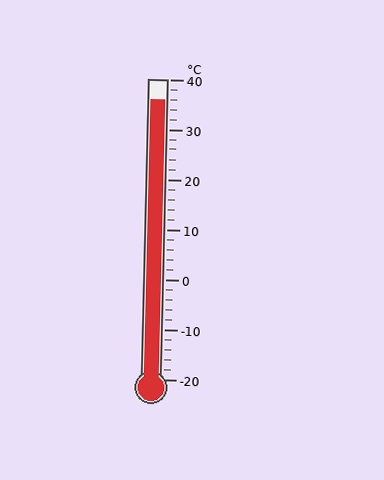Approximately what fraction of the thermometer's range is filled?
The thermometer is filled to approximately 95% of its range.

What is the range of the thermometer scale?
The thermometer scale ranges from -20°C to 40°C.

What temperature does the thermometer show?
The thermometer shows approximately 36°C.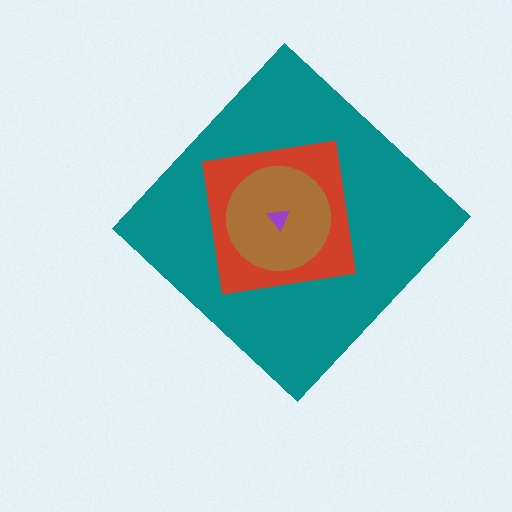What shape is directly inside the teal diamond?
The red square.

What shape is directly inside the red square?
The brown circle.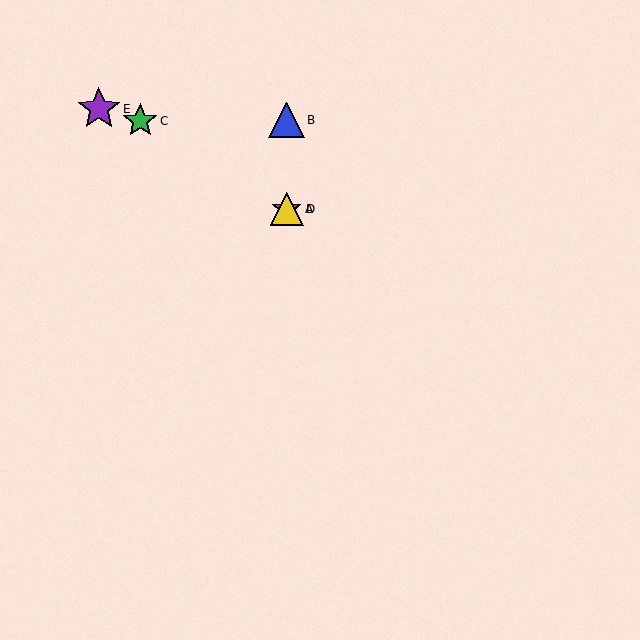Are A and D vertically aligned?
Yes, both are at x≈287.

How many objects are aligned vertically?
3 objects (A, B, D) are aligned vertically.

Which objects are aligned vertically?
Objects A, B, D are aligned vertically.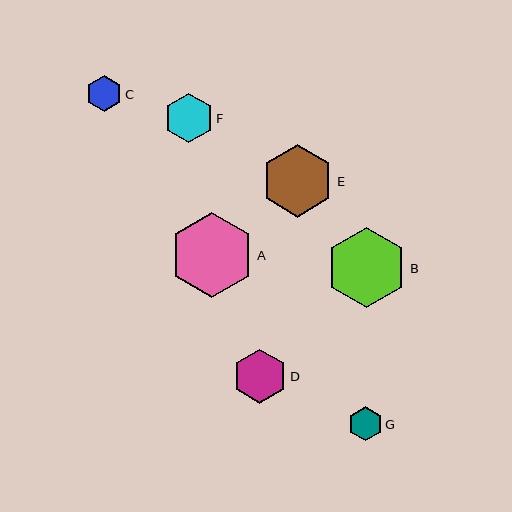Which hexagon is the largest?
Hexagon A is the largest with a size of approximately 85 pixels.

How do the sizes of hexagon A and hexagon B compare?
Hexagon A and hexagon B are approximately the same size.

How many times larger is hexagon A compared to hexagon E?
Hexagon A is approximately 1.2 times the size of hexagon E.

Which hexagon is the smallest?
Hexagon G is the smallest with a size of approximately 34 pixels.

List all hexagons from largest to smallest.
From largest to smallest: A, B, E, D, F, C, G.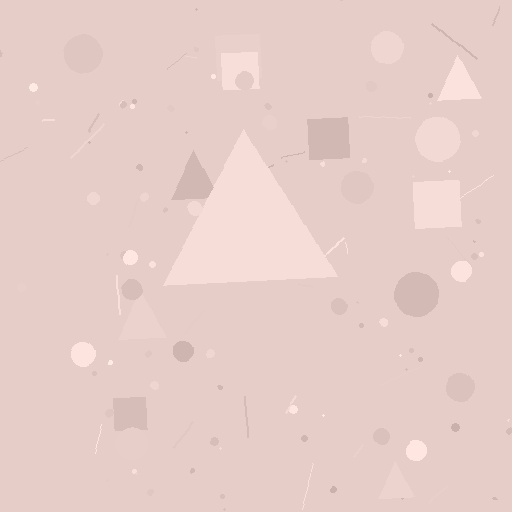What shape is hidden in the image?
A triangle is hidden in the image.